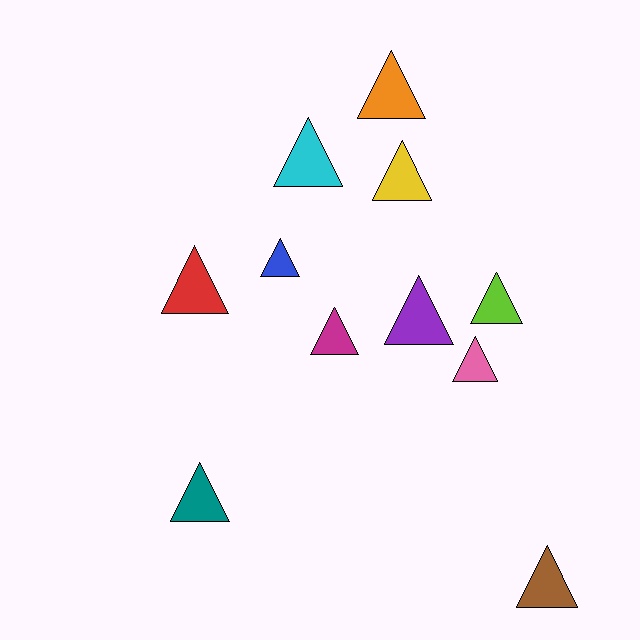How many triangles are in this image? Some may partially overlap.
There are 11 triangles.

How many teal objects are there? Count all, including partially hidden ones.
There is 1 teal object.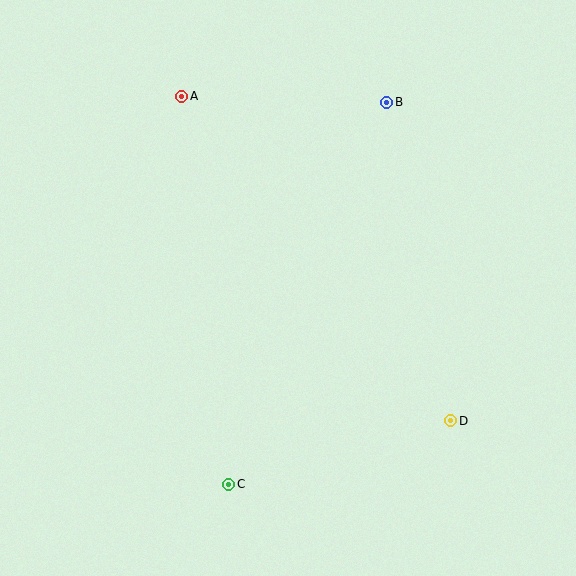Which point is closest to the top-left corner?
Point A is closest to the top-left corner.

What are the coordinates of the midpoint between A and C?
The midpoint between A and C is at (205, 290).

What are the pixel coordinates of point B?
Point B is at (387, 102).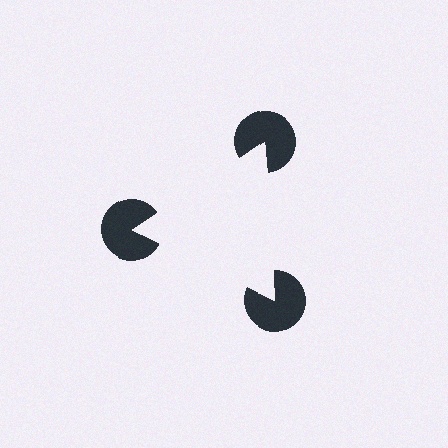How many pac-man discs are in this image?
There are 3 — one at each vertex of the illusory triangle.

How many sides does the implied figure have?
3 sides.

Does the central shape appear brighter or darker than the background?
It typically appears slightly brighter than the background, even though no actual brightness change is drawn.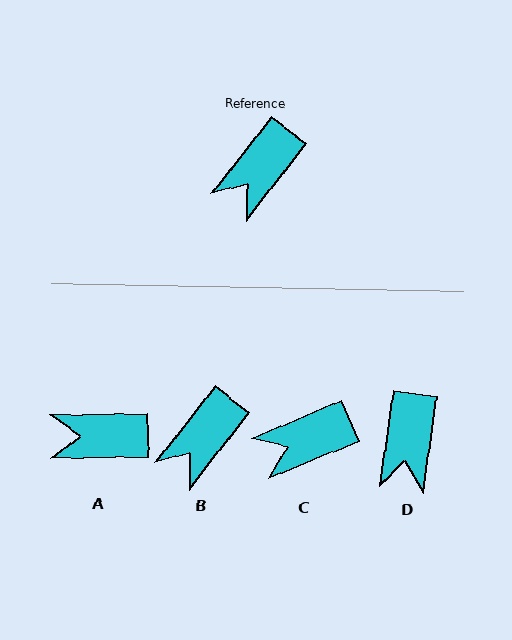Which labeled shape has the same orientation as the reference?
B.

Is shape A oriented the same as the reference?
No, it is off by about 52 degrees.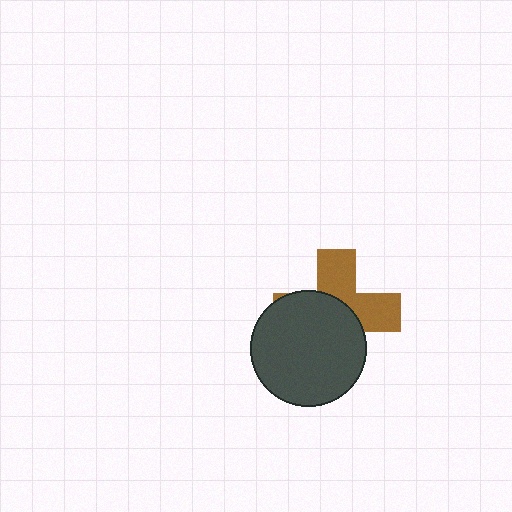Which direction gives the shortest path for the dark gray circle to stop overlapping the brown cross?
Moving toward the lower-left gives the shortest separation.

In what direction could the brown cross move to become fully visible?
The brown cross could move toward the upper-right. That would shift it out from behind the dark gray circle entirely.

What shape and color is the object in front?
The object in front is a dark gray circle.